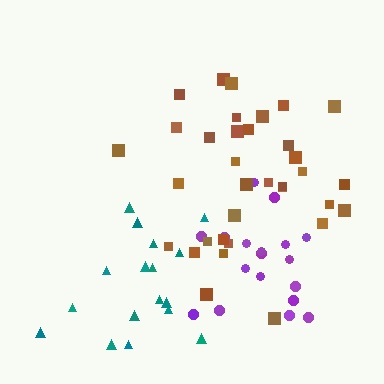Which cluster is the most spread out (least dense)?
Teal.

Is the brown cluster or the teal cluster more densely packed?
Brown.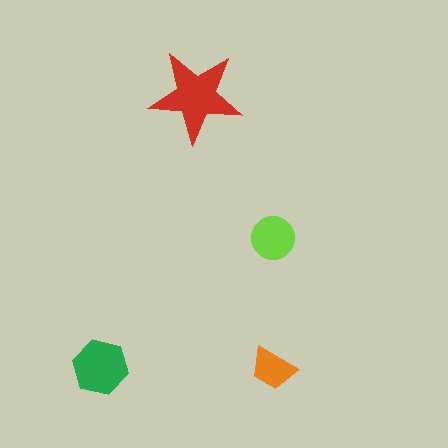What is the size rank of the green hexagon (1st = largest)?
2nd.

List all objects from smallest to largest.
The orange trapezoid, the lime circle, the green hexagon, the red star.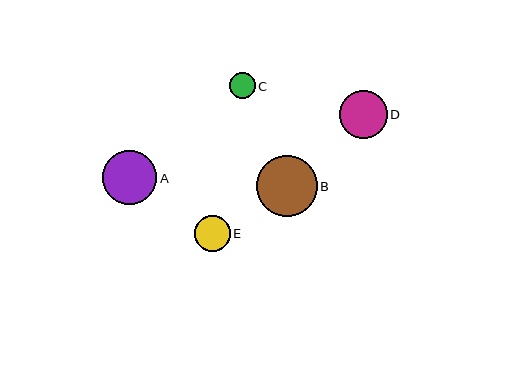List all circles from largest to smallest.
From largest to smallest: B, A, D, E, C.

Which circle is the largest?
Circle B is the largest with a size of approximately 60 pixels.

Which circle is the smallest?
Circle C is the smallest with a size of approximately 26 pixels.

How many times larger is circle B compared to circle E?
Circle B is approximately 1.7 times the size of circle E.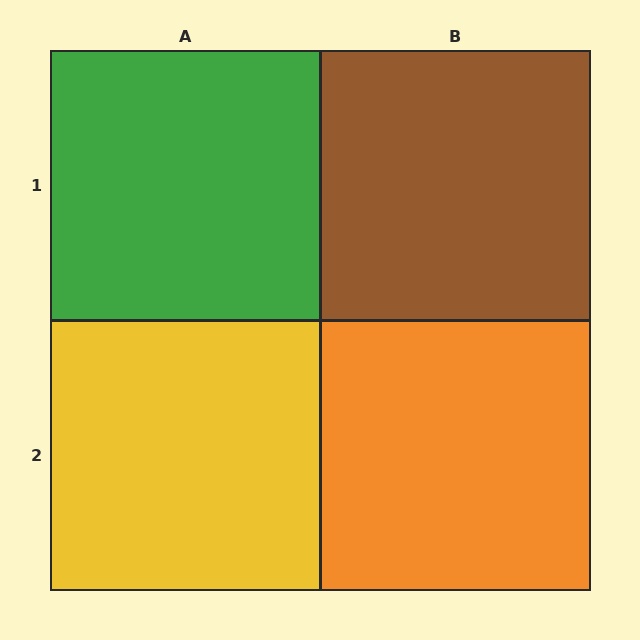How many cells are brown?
1 cell is brown.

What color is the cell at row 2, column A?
Yellow.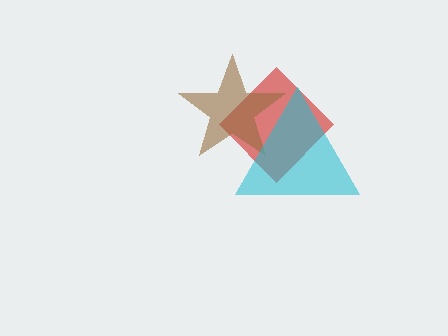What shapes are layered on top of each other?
The layered shapes are: a red diamond, a brown star, a cyan triangle.